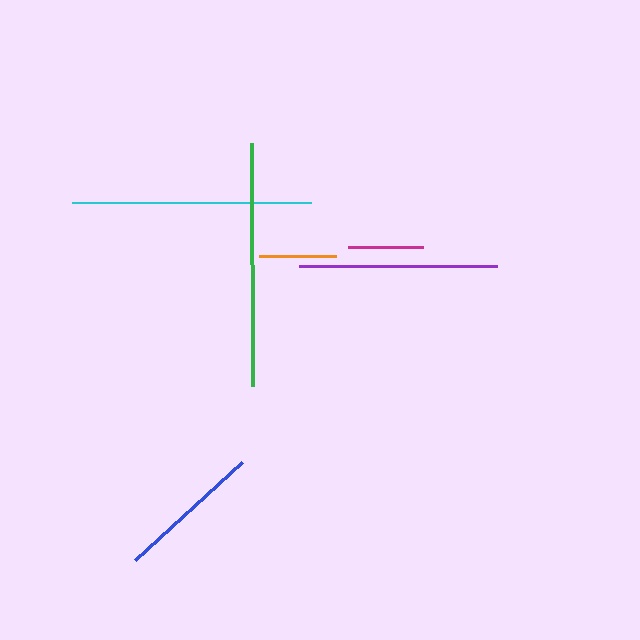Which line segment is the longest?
The green line is the longest at approximately 243 pixels.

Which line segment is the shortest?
The magenta line is the shortest at approximately 75 pixels.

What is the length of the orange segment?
The orange segment is approximately 77 pixels long.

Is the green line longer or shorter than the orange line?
The green line is longer than the orange line.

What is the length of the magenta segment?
The magenta segment is approximately 75 pixels long.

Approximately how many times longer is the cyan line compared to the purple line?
The cyan line is approximately 1.2 times the length of the purple line.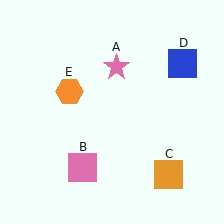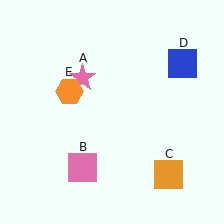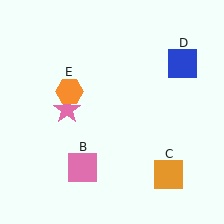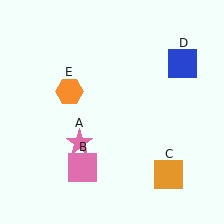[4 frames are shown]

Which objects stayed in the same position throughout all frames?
Pink square (object B) and orange square (object C) and blue square (object D) and orange hexagon (object E) remained stationary.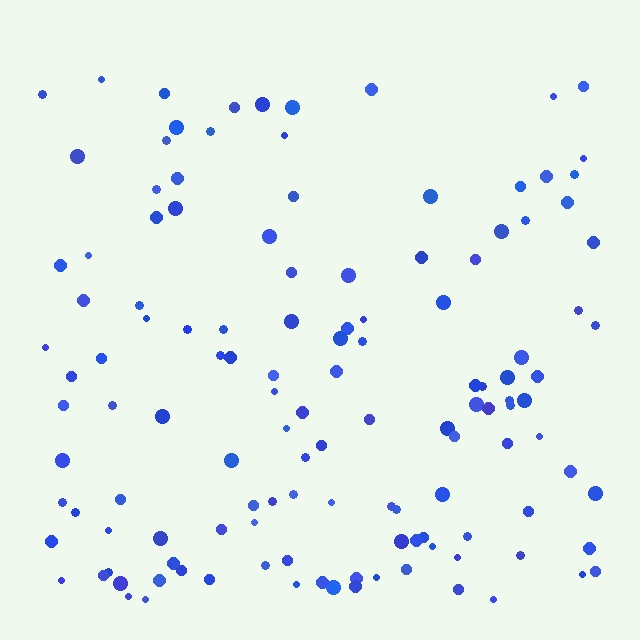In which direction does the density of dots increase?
From top to bottom, with the bottom side densest.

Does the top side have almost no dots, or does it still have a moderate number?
Still a moderate number, just noticeably fewer than the bottom.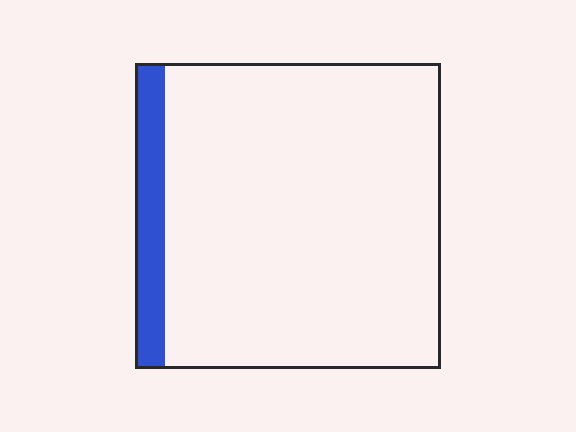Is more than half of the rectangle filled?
No.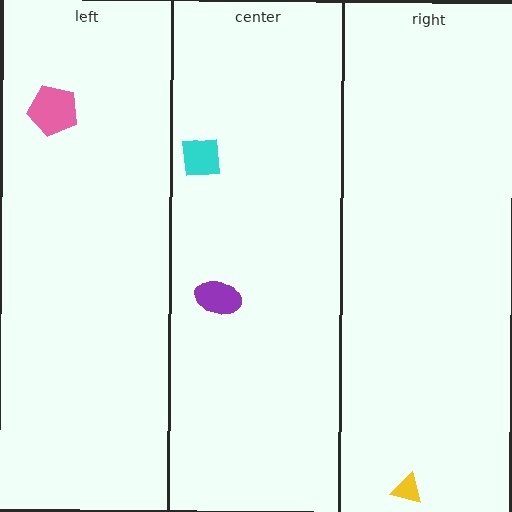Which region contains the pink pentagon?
The left region.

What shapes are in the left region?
The pink pentagon.